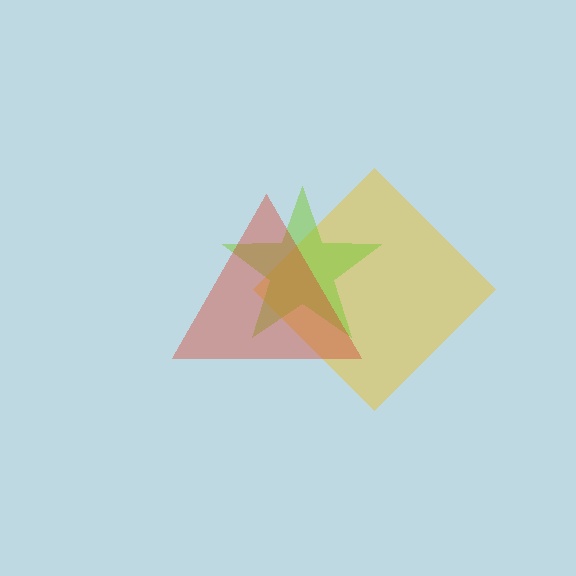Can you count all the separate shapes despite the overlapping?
Yes, there are 3 separate shapes.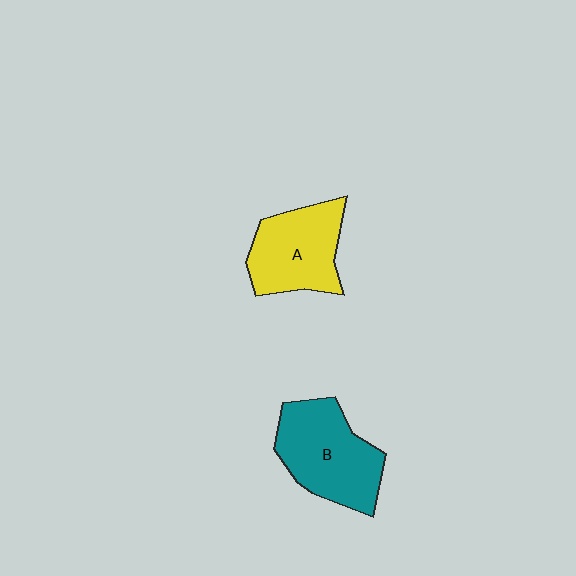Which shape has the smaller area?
Shape A (yellow).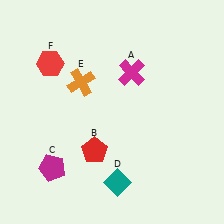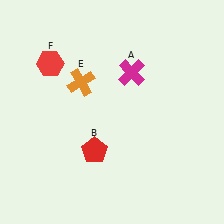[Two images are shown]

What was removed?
The teal diamond (D), the magenta pentagon (C) were removed in Image 2.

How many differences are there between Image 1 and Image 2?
There are 2 differences between the two images.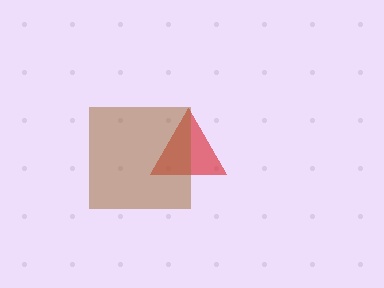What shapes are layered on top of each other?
The layered shapes are: a red triangle, a brown square.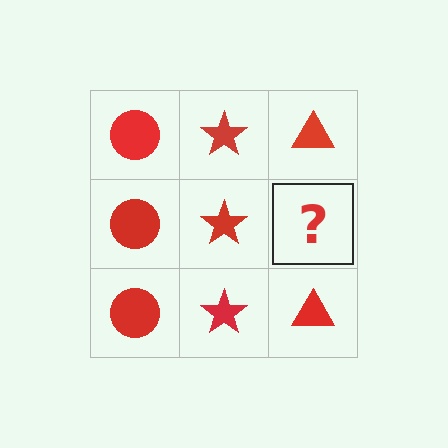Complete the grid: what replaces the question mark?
The question mark should be replaced with a red triangle.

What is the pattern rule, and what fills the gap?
The rule is that each column has a consistent shape. The gap should be filled with a red triangle.